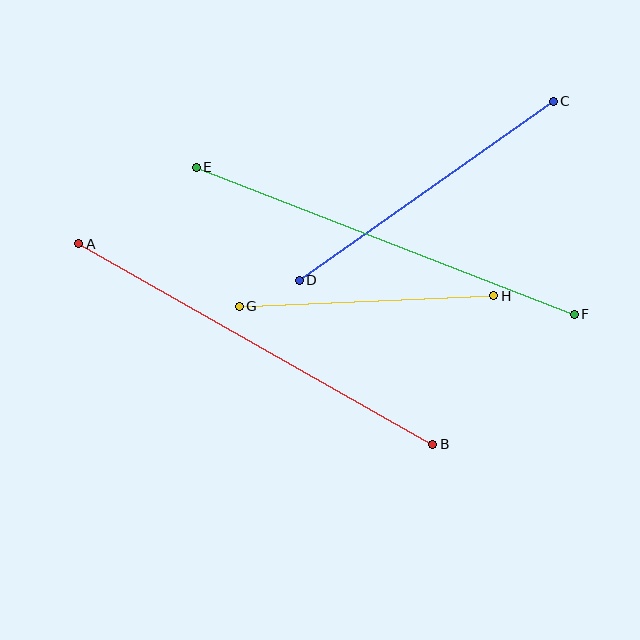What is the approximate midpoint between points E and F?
The midpoint is at approximately (385, 241) pixels.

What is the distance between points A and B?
The distance is approximately 407 pixels.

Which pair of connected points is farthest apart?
Points A and B are farthest apart.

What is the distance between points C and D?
The distance is approximately 311 pixels.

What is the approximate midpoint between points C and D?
The midpoint is at approximately (426, 191) pixels.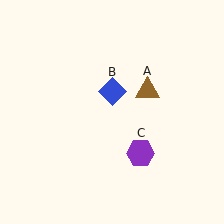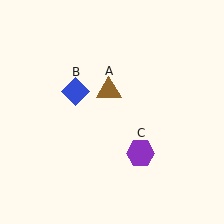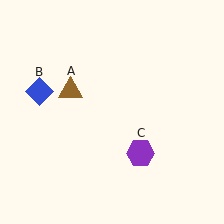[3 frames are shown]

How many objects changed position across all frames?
2 objects changed position: brown triangle (object A), blue diamond (object B).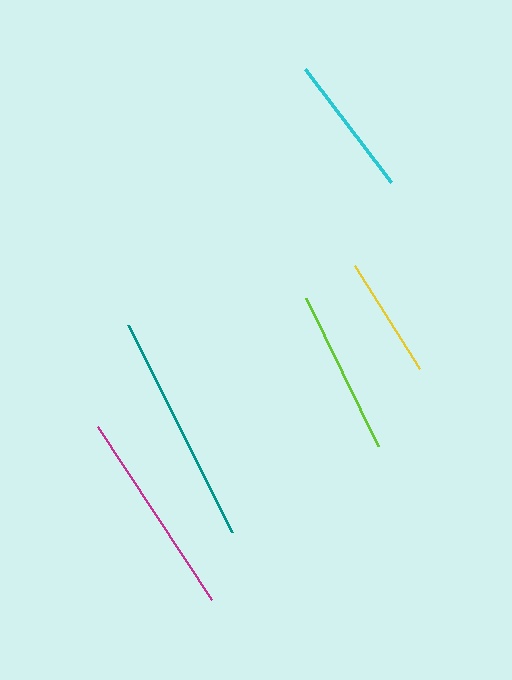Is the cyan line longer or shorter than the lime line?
The lime line is longer than the cyan line.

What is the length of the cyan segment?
The cyan segment is approximately 142 pixels long.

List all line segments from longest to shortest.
From longest to shortest: teal, magenta, lime, cyan, yellow.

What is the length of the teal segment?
The teal segment is approximately 232 pixels long.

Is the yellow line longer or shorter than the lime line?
The lime line is longer than the yellow line.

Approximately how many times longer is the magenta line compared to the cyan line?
The magenta line is approximately 1.5 times the length of the cyan line.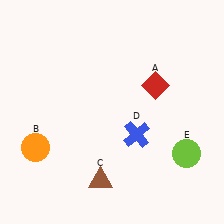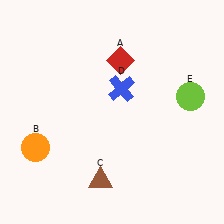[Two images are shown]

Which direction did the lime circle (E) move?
The lime circle (E) moved up.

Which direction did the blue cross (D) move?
The blue cross (D) moved up.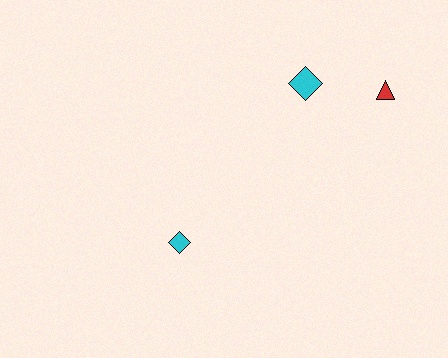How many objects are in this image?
There are 3 objects.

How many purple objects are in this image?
There are no purple objects.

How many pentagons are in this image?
There are no pentagons.